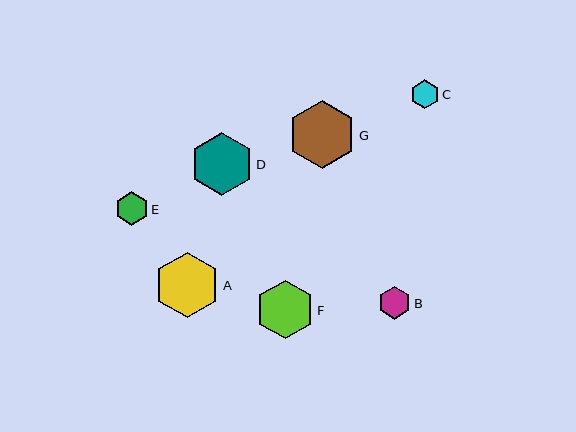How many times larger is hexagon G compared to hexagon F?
Hexagon G is approximately 1.2 times the size of hexagon F.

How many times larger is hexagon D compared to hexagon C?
Hexagon D is approximately 2.2 times the size of hexagon C.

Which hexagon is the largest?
Hexagon G is the largest with a size of approximately 68 pixels.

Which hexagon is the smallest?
Hexagon C is the smallest with a size of approximately 29 pixels.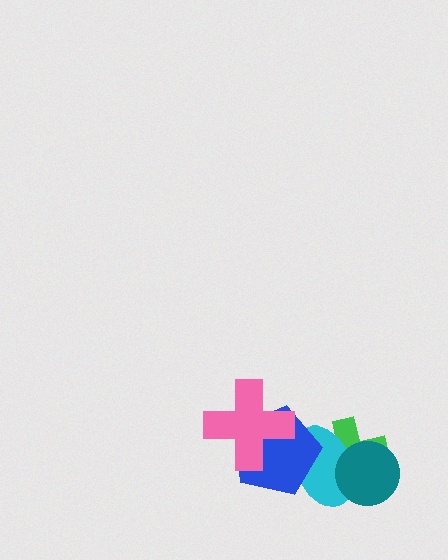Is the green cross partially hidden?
Yes, it is partially covered by another shape.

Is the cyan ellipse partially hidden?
Yes, it is partially covered by another shape.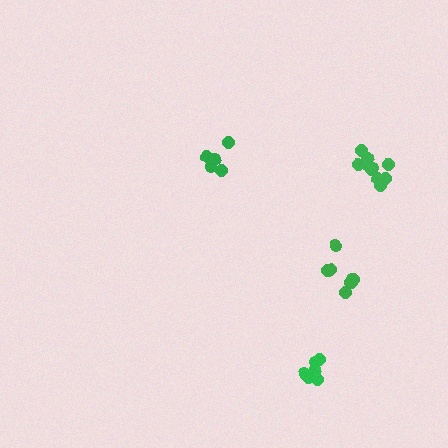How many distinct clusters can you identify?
There are 4 distinct clusters.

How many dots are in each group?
Group 1: 6 dots, Group 2: 5 dots, Group 3: 8 dots, Group 4: 10 dots (29 total).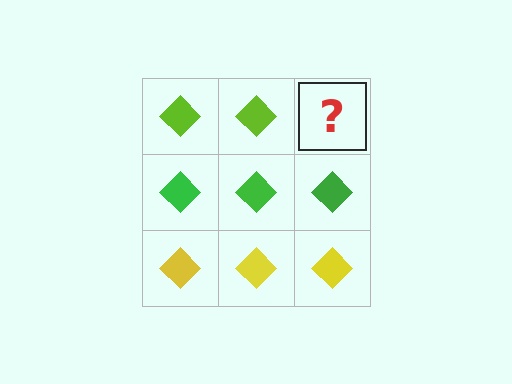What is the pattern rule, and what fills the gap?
The rule is that each row has a consistent color. The gap should be filled with a lime diamond.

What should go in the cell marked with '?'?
The missing cell should contain a lime diamond.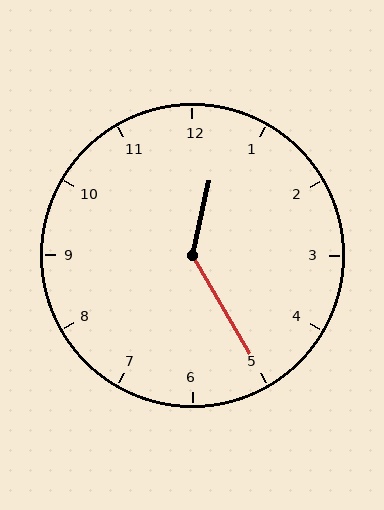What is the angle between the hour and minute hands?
Approximately 138 degrees.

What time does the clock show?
12:25.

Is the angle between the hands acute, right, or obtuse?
It is obtuse.